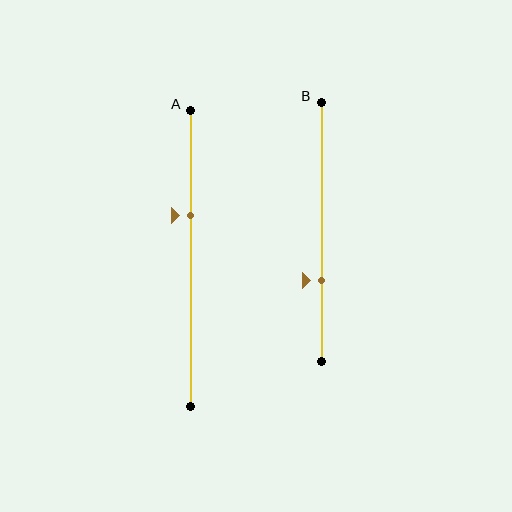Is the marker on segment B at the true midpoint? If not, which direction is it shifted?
No, the marker on segment B is shifted downward by about 19% of the segment length.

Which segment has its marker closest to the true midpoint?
Segment A has its marker closest to the true midpoint.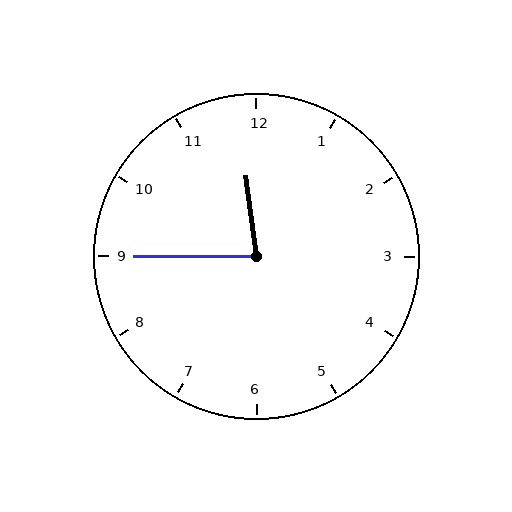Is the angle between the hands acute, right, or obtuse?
It is acute.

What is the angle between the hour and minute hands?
Approximately 82 degrees.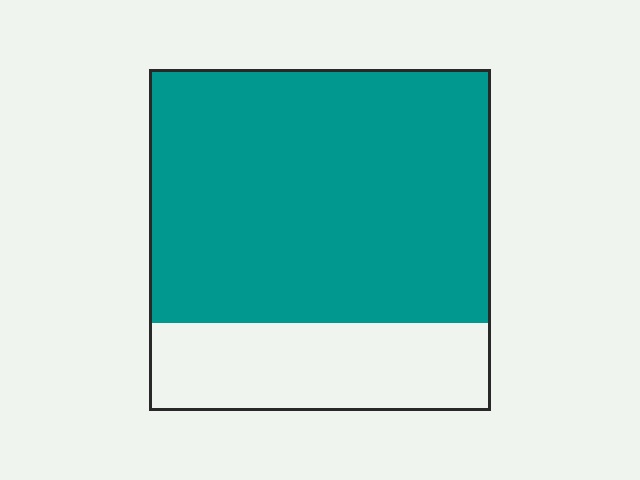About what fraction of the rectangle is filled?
About three quarters (3/4).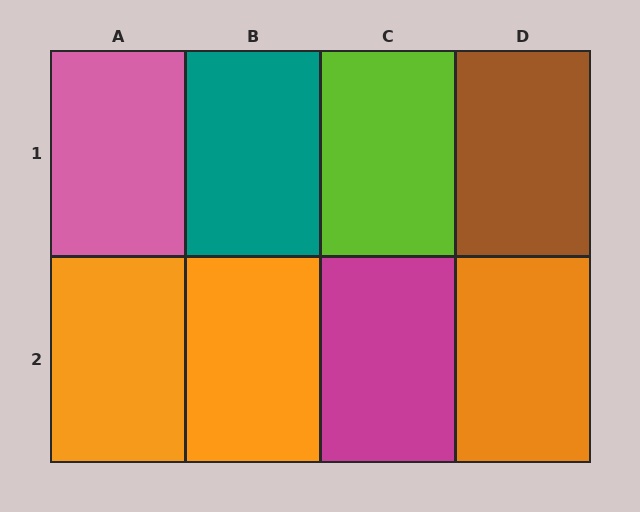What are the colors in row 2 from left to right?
Orange, orange, magenta, orange.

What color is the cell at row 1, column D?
Brown.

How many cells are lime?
1 cell is lime.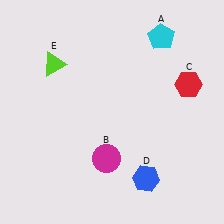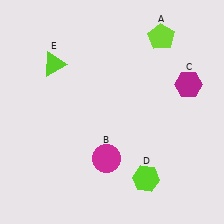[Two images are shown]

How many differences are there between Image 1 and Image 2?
There are 3 differences between the two images.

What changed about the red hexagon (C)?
In Image 1, C is red. In Image 2, it changed to magenta.